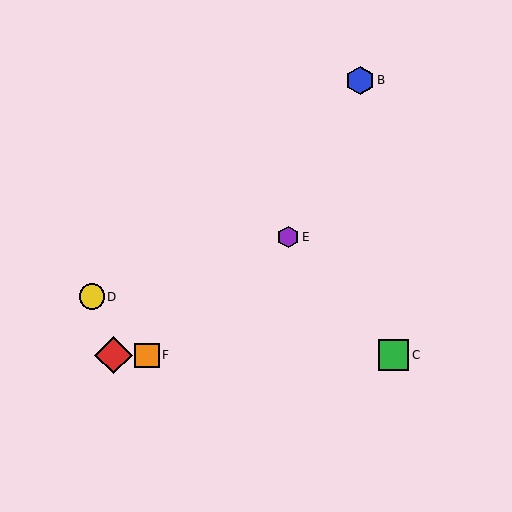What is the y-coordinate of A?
Object A is at y≈355.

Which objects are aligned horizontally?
Objects A, C, F are aligned horizontally.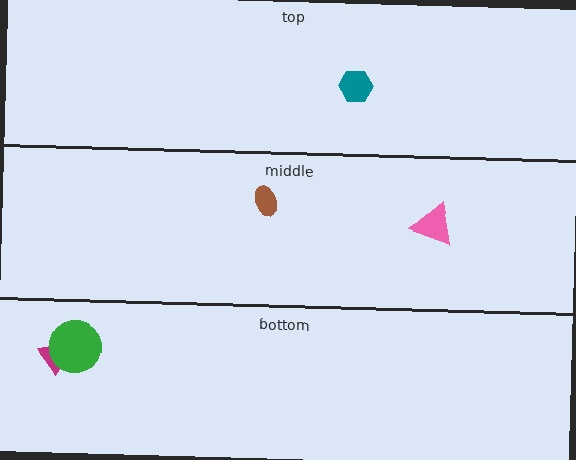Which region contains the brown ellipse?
The middle region.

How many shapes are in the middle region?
2.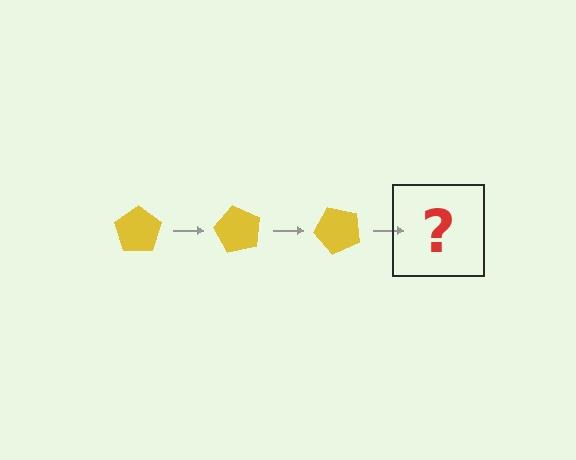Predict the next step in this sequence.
The next step is a yellow pentagon rotated 180 degrees.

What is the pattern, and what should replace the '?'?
The pattern is that the pentagon rotates 60 degrees each step. The '?' should be a yellow pentagon rotated 180 degrees.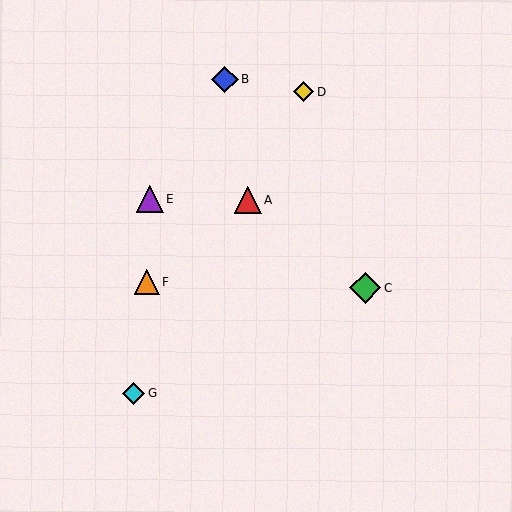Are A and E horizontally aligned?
Yes, both are at y≈200.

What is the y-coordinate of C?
Object C is at y≈288.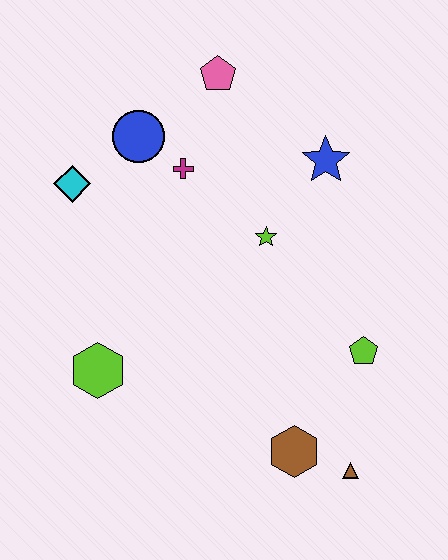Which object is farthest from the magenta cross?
The brown triangle is farthest from the magenta cross.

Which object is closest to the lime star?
The blue star is closest to the lime star.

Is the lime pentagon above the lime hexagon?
Yes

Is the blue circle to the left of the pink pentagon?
Yes